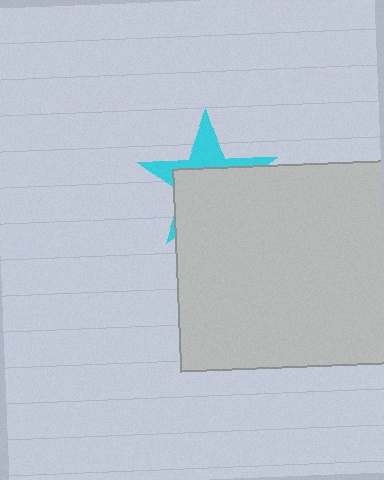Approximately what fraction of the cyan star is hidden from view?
Roughly 64% of the cyan star is hidden behind the light gray rectangle.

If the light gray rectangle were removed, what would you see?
You would see the complete cyan star.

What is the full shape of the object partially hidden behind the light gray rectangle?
The partially hidden object is a cyan star.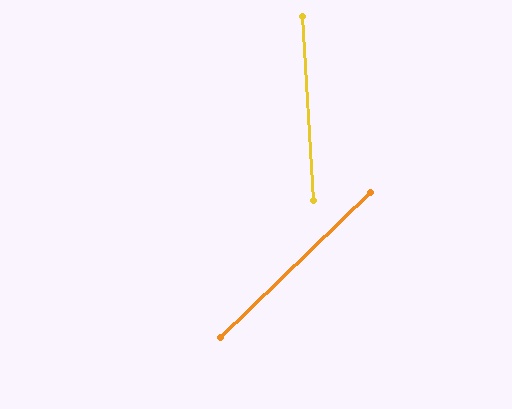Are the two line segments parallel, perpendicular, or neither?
Neither parallel nor perpendicular — they differ by about 50°.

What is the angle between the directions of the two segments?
Approximately 50 degrees.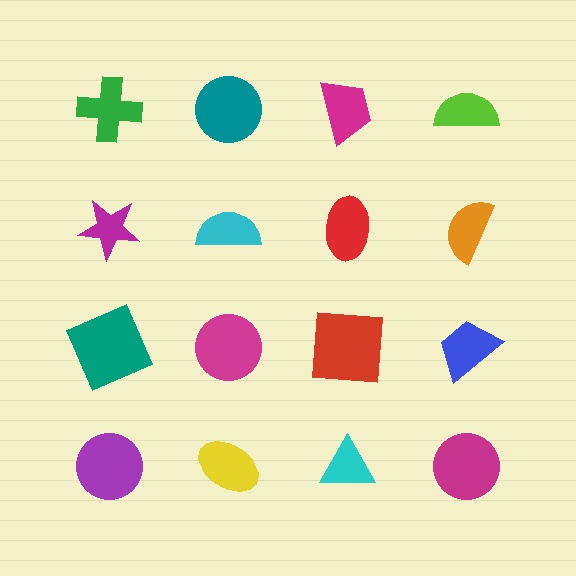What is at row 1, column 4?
A lime semicircle.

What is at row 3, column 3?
A red square.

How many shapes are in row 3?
4 shapes.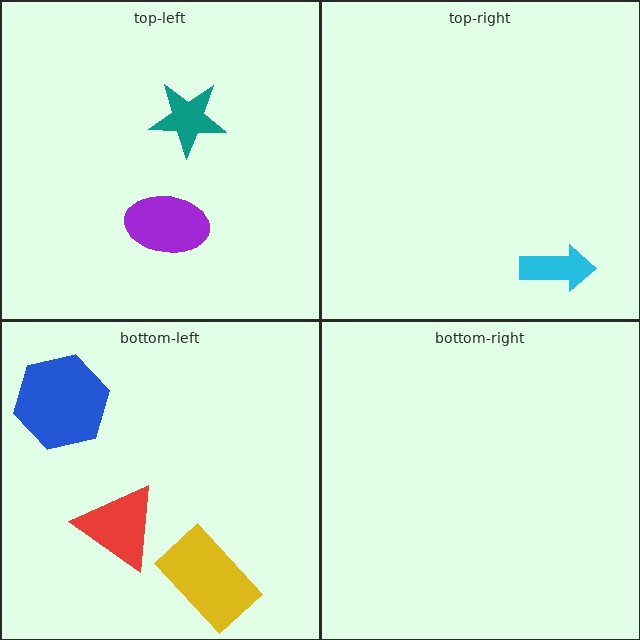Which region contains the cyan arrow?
The top-right region.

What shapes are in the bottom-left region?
The blue hexagon, the yellow rectangle, the red triangle.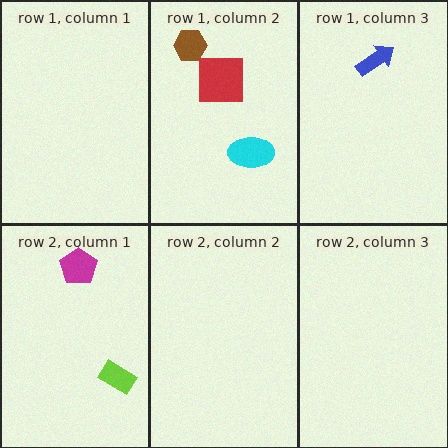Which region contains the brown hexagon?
The row 1, column 2 region.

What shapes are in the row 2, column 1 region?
The magenta pentagon, the lime rectangle.